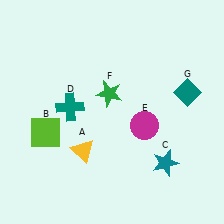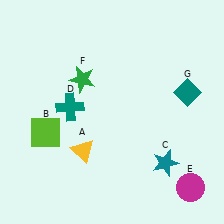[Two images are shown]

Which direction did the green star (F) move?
The green star (F) moved left.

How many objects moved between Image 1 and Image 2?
2 objects moved between the two images.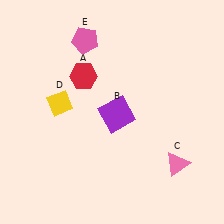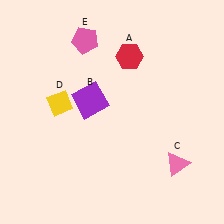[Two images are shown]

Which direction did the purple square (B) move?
The purple square (B) moved left.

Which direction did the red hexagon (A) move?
The red hexagon (A) moved right.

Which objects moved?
The objects that moved are: the red hexagon (A), the purple square (B).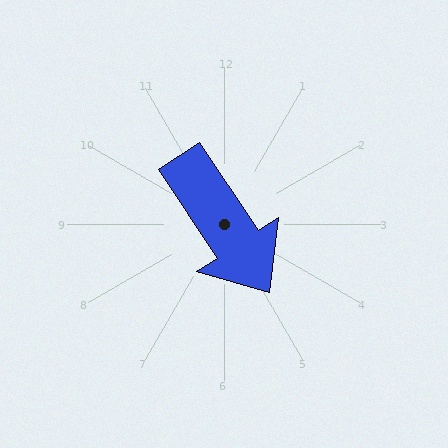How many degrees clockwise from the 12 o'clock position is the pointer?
Approximately 146 degrees.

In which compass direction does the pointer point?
Southeast.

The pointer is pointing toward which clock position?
Roughly 5 o'clock.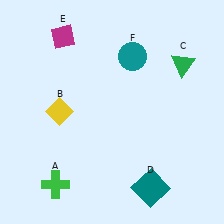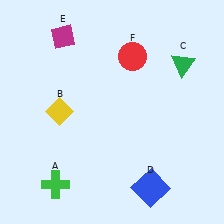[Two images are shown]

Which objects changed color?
D changed from teal to blue. F changed from teal to red.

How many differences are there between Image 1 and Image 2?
There are 2 differences between the two images.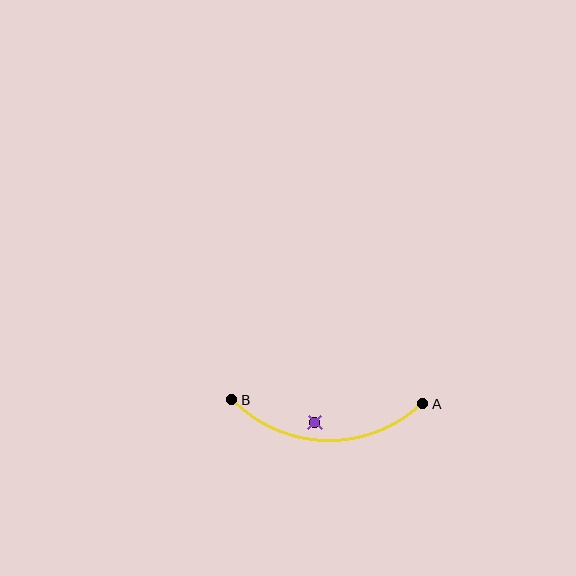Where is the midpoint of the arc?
The arc midpoint is the point on the curve farthest from the straight line joining A and B. It sits below that line.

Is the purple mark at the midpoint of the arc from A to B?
No — the purple mark does not lie on the arc at all. It sits slightly inside the curve.